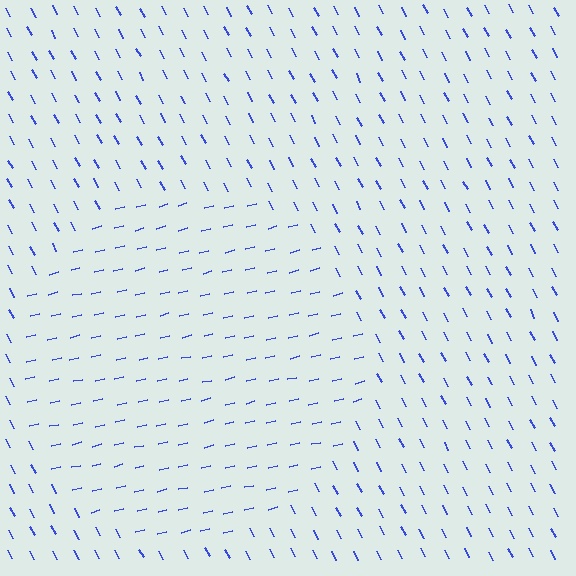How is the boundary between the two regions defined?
The boundary is defined purely by a change in line orientation (approximately 75 degrees difference). All lines are the same color and thickness.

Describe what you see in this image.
The image is filled with small blue line segments. A circle region in the image has lines oriented differently from the surrounding lines, creating a visible texture boundary.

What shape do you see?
I see a circle.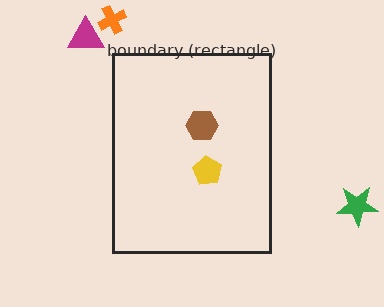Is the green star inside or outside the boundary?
Outside.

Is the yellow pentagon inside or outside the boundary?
Inside.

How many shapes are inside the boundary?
2 inside, 3 outside.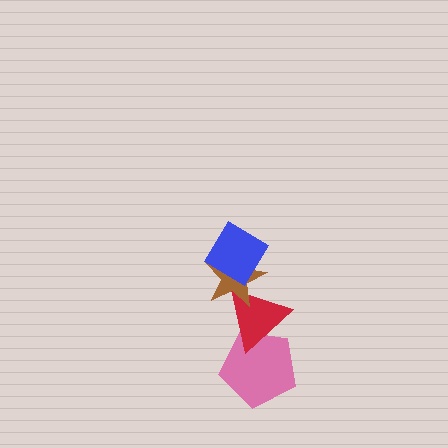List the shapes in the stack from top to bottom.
From top to bottom: the blue diamond, the brown star, the red triangle, the pink pentagon.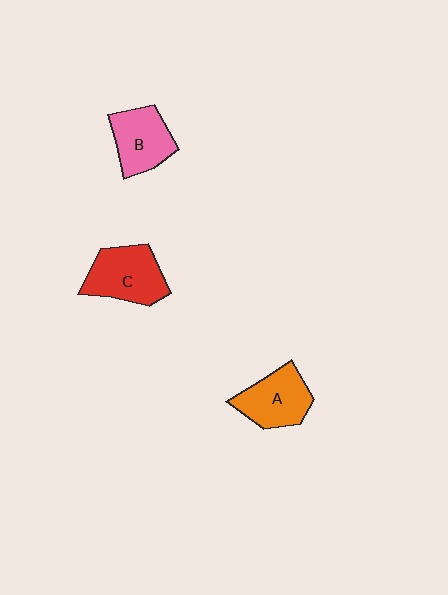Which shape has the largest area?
Shape C (red).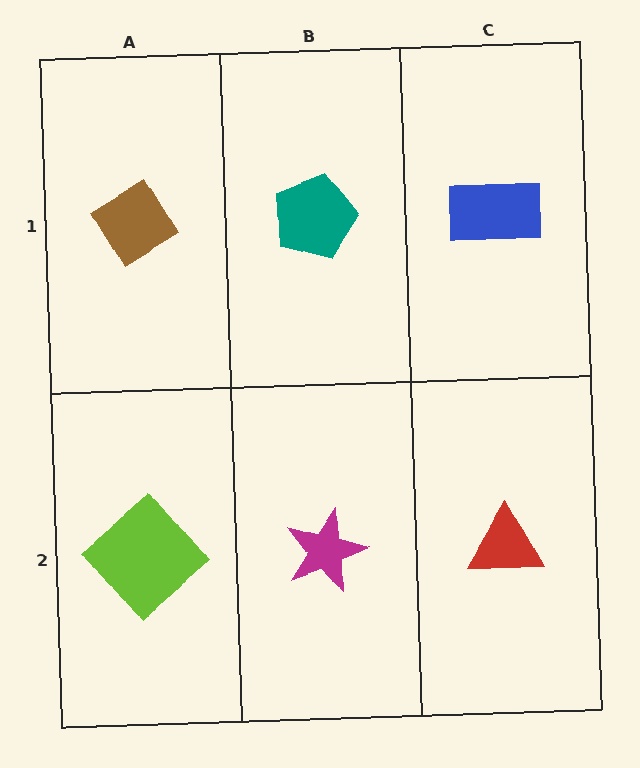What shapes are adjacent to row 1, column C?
A red triangle (row 2, column C), a teal pentagon (row 1, column B).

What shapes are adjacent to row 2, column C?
A blue rectangle (row 1, column C), a magenta star (row 2, column B).